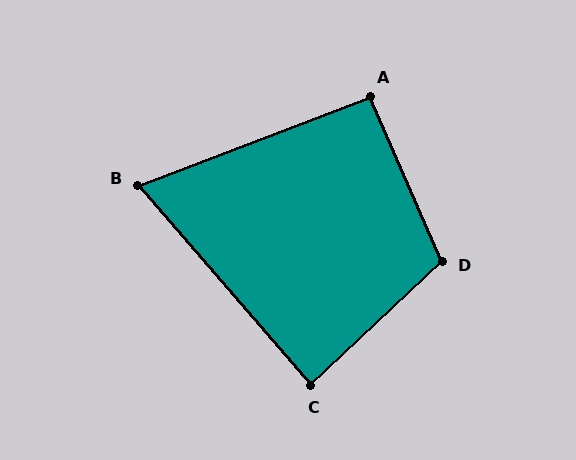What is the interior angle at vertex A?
Approximately 92 degrees (approximately right).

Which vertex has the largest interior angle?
D, at approximately 110 degrees.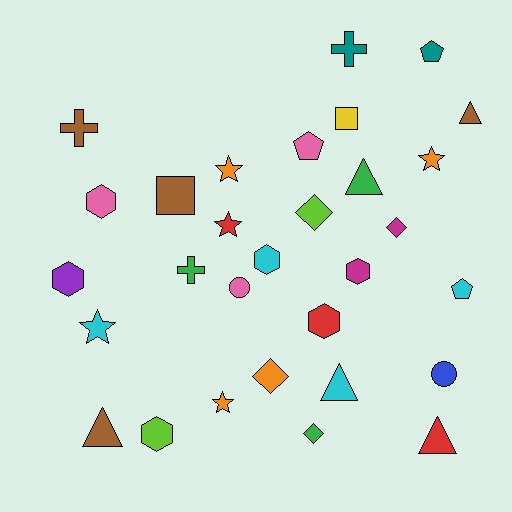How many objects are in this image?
There are 30 objects.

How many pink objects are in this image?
There are 3 pink objects.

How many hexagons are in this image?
There are 6 hexagons.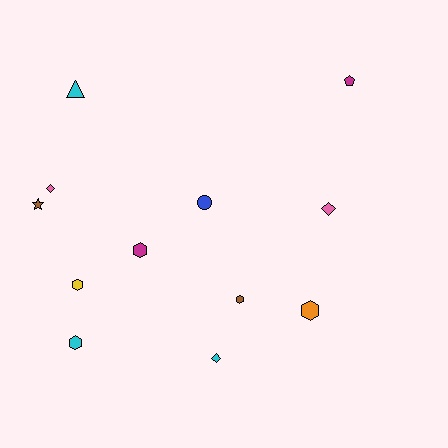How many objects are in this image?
There are 12 objects.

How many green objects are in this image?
There are no green objects.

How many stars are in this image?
There is 1 star.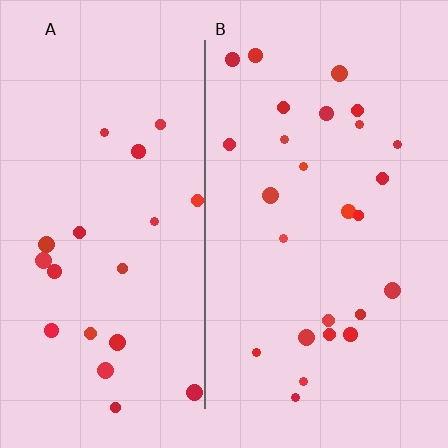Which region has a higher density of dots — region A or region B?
B (the right).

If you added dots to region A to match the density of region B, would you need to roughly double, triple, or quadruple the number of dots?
Approximately double.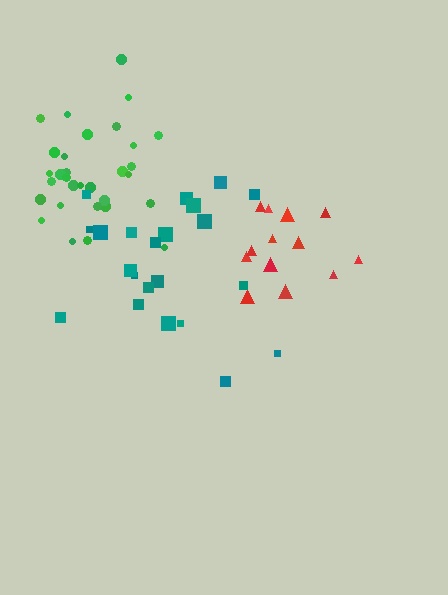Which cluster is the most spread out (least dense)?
Teal.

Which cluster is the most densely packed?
Green.